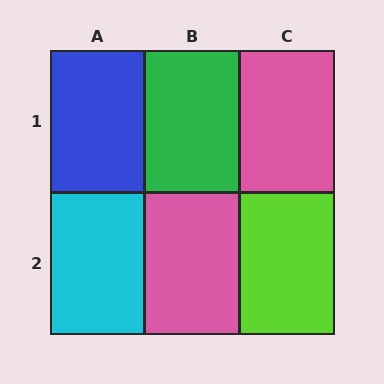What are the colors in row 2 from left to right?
Cyan, pink, lime.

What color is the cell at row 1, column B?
Green.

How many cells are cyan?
1 cell is cyan.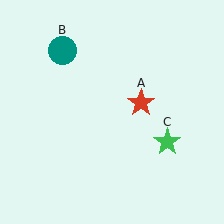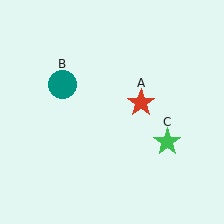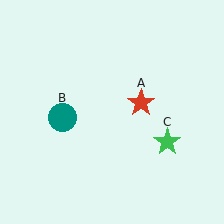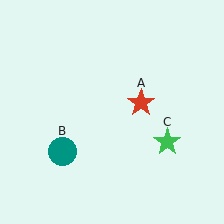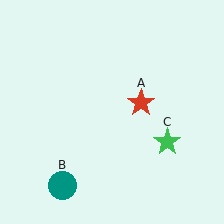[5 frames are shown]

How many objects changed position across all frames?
1 object changed position: teal circle (object B).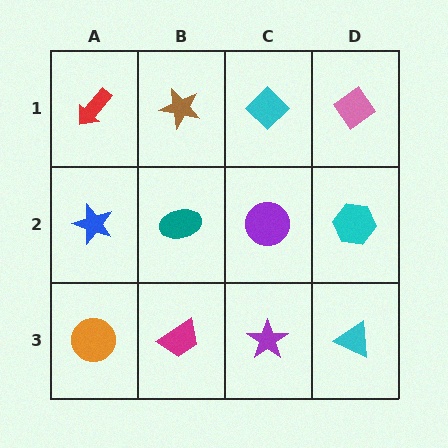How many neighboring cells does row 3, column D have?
2.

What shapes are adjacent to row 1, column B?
A teal ellipse (row 2, column B), a red arrow (row 1, column A), a cyan diamond (row 1, column C).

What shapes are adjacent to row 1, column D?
A cyan hexagon (row 2, column D), a cyan diamond (row 1, column C).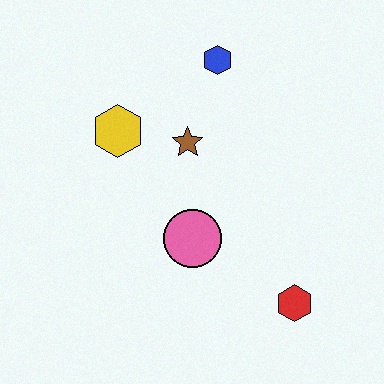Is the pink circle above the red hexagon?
Yes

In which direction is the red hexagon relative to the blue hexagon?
The red hexagon is below the blue hexagon.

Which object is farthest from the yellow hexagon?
The red hexagon is farthest from the yellow hexagon.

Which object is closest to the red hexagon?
The pink circle is closest to the red hexagon.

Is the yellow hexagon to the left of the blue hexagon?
Yes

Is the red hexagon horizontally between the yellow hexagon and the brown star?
No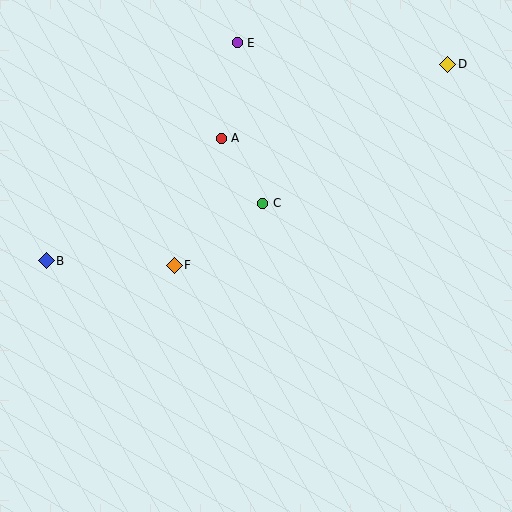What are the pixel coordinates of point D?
Point D is at (448, 64).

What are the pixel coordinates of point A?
Point A is at (221, 138).